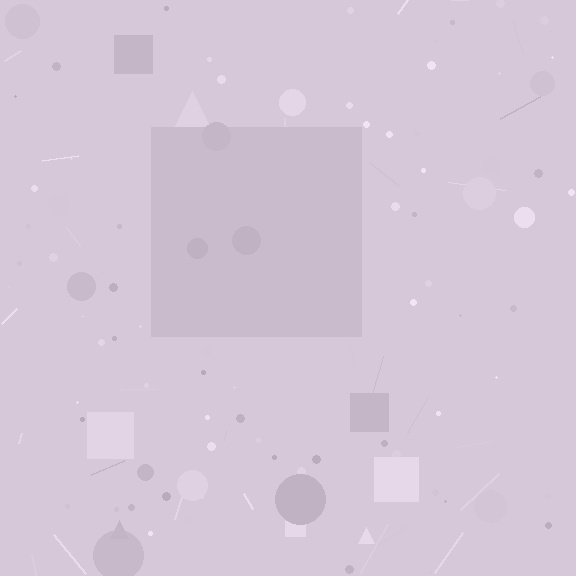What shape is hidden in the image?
A square is hidden in the image.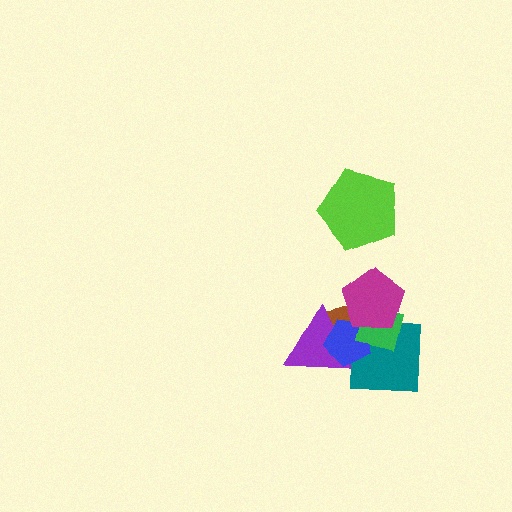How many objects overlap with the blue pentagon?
5 objects overlap with the blue pentagon.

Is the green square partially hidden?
Yes, it is partially covered by another shape.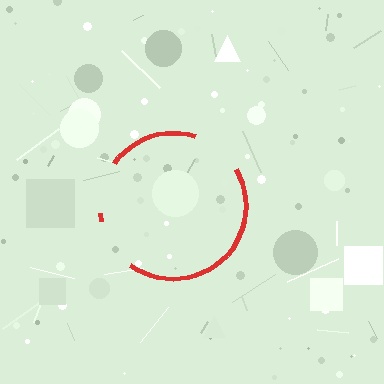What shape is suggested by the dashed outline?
The dashed outline suggests a circle.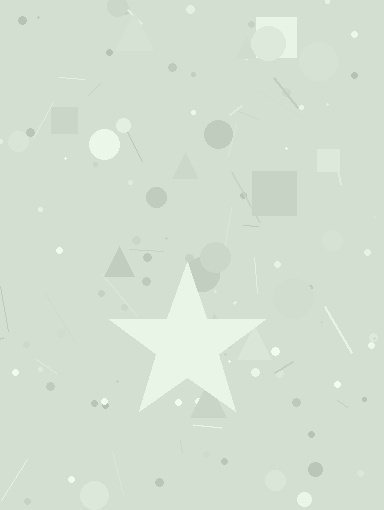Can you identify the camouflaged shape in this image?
The camouflaged shape is a star.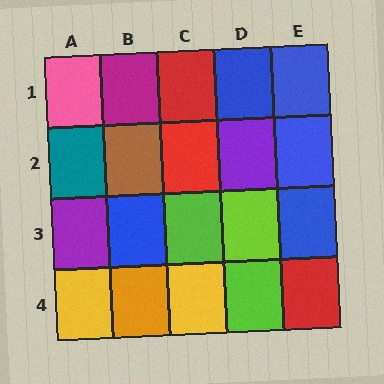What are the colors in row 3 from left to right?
Purple, blue, lime, lime, blue.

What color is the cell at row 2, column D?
Purple.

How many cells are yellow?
2 cells are yellow.